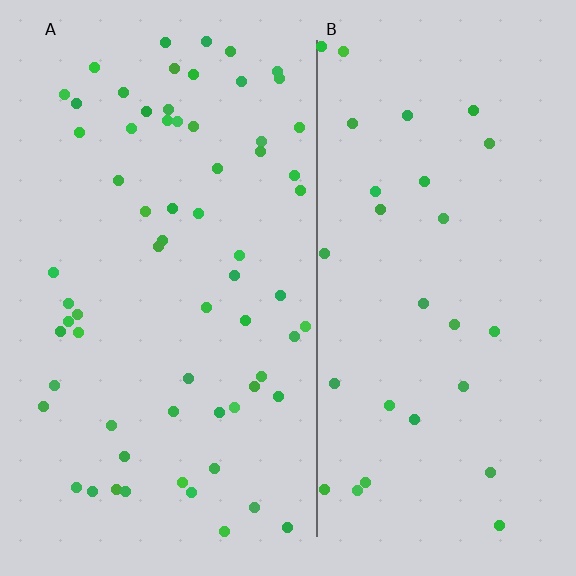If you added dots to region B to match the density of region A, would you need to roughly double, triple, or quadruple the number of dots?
Approximately double.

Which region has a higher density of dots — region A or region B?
A (the left).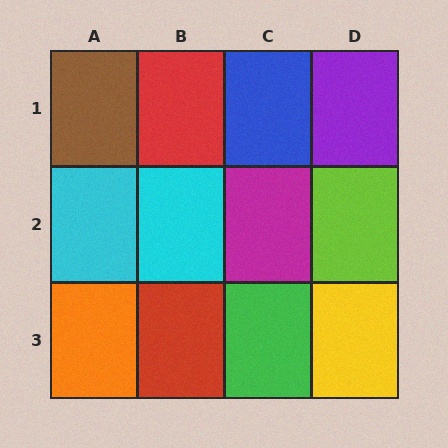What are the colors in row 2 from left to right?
Cyan, cyan, magenta, lime.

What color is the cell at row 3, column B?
Red.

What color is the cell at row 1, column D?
Purple.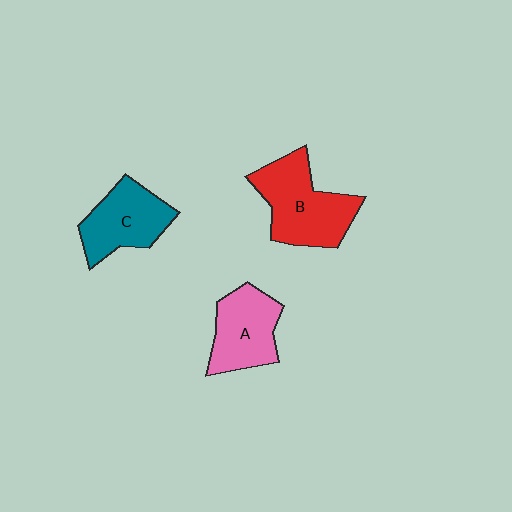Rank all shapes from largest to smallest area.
From largest to smallest: B (red), C (teal), A (pink).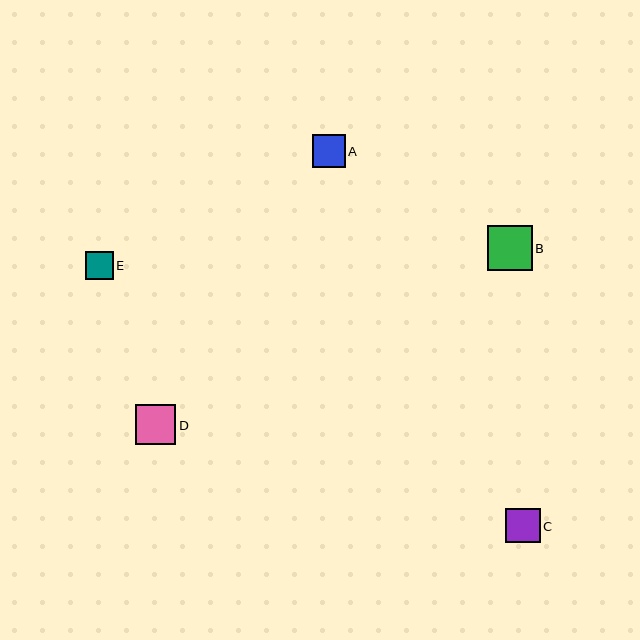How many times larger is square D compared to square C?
Square D is approximately 1.2 times the size of square C.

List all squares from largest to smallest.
From largest to smallest: B, D, C, A, E.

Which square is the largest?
Square B is the largest with a size of approximately 45 pixels.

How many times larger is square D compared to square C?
Square D is approximately 1.2 times the size of square C.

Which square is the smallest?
Square E is the smallest with a size of approximately 28 pixels.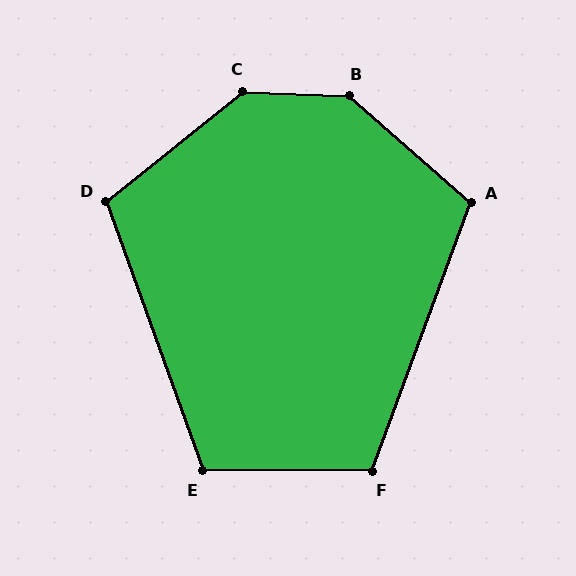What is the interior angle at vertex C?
Approximately 139 degrees (obtuse).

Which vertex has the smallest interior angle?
D, at approximately 109 degrees.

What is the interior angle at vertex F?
Approximately 110 degrees (obtuse).